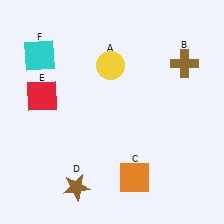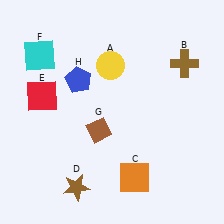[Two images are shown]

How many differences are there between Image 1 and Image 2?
There are 2 differences between the two images.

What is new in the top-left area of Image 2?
A blue pentagon (H) was added in the top-left area of Image 2.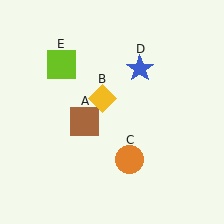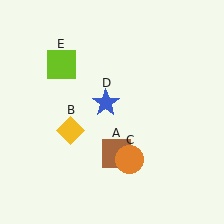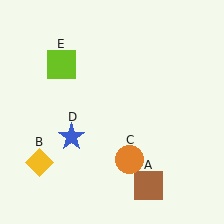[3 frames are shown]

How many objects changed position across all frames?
3 objects changed position: brown square (object A), yellow diamond (object B), blue star (object D).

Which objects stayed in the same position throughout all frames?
Orange circle (object C) and lime square (object E) remained stationary.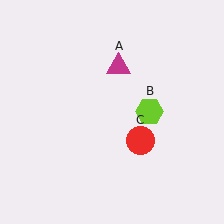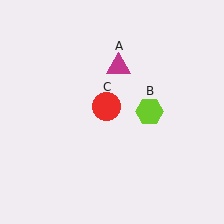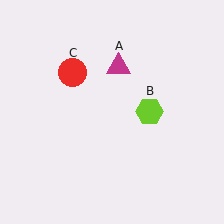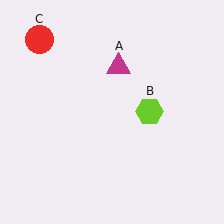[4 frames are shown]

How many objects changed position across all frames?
1 object changed position: red circle (object C).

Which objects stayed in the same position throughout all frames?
Magenta triangle (object A) and lime hexagon (object B) remained stationary.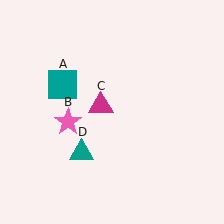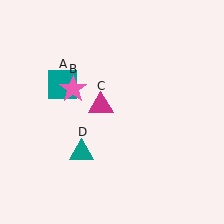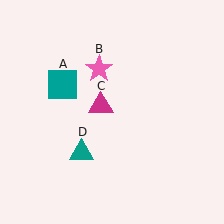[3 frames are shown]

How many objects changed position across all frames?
1 object changed position: pink star (object B).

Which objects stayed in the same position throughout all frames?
Teal square (object A) and magenta triangle (object C) and teal triangle (object D) remained stationary.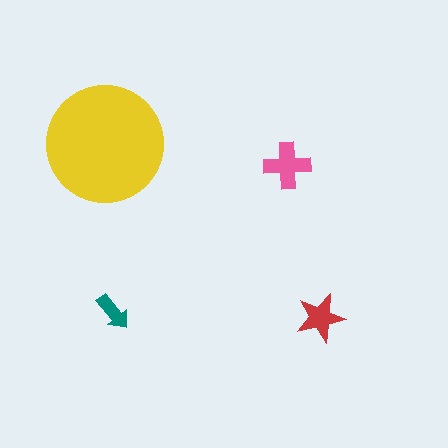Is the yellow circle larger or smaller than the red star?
Larger.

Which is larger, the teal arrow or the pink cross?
The pink cross.